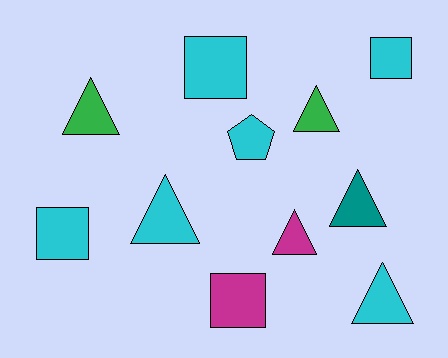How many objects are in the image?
There are 11 objects.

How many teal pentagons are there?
There are no teal pentagons.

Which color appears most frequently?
Cyan, with 6 objects.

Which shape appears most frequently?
Triangle, with 6 objects.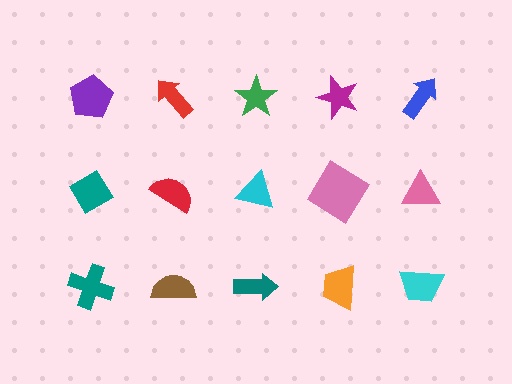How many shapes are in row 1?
5 shapes.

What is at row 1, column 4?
A magenta star.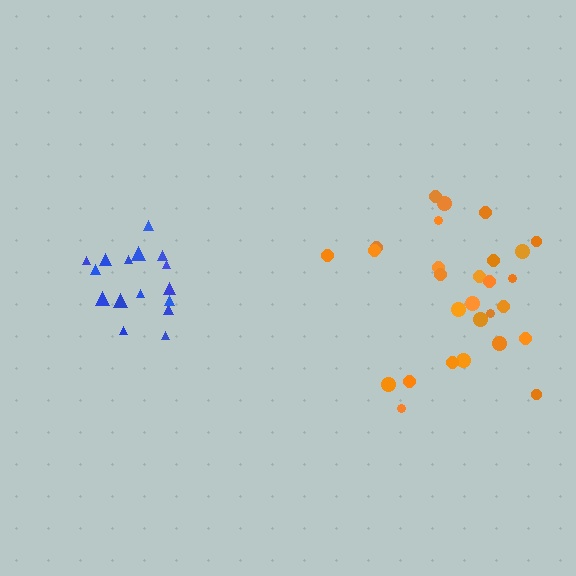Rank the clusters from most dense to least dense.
blue, orange.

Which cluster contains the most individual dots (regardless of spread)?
Orange (28).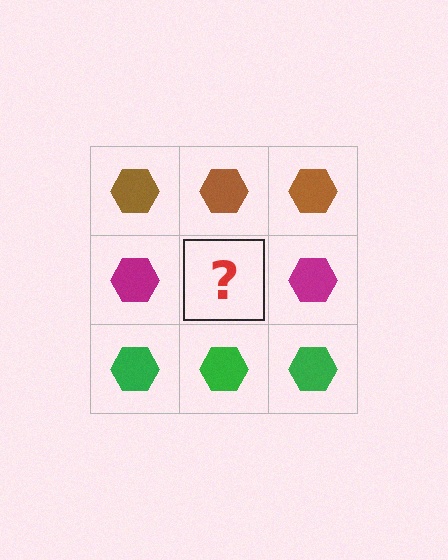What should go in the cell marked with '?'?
The missing cell should contain a magenta hexagon.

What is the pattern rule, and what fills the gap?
The rule is that each row has a consistent color. The gap should be filled with a magenta hexagon.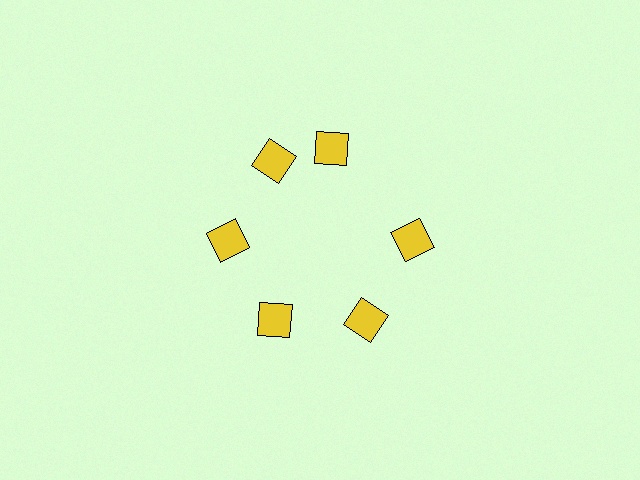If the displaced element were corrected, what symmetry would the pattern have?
It would have 6-fold rotational symmetry — the pattern would map onto itself every 60 degrees.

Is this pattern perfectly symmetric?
No. The 6 yellow diamonds are arranged in a ring, but one element near the 1 o'clock position is rotated out of alignment along the ring, breaking the 6-fold rotational symmetry.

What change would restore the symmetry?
The symmetry would be restored by rotating it back into even spacing with its neighbors so that all 6 diamonds sit at equal angles and equal distance from the center.